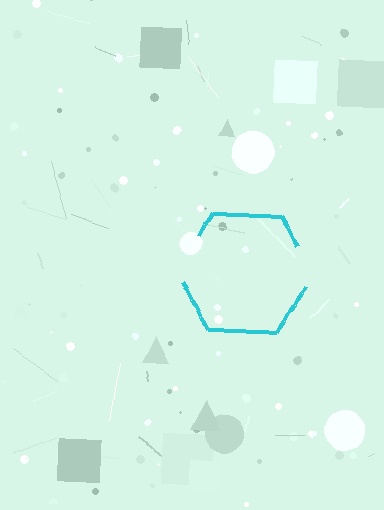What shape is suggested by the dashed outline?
The dashed outline suggests a hexagon.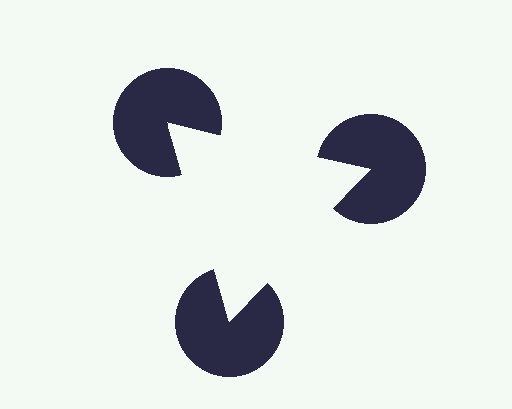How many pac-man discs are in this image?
There are 3 — one at each vertex of the illusory triangle.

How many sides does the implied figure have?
3 sides.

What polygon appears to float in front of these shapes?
An illusory triangle — its edges are inferred from the aligned wedge cuts in the pac-man discs, not physically drawn.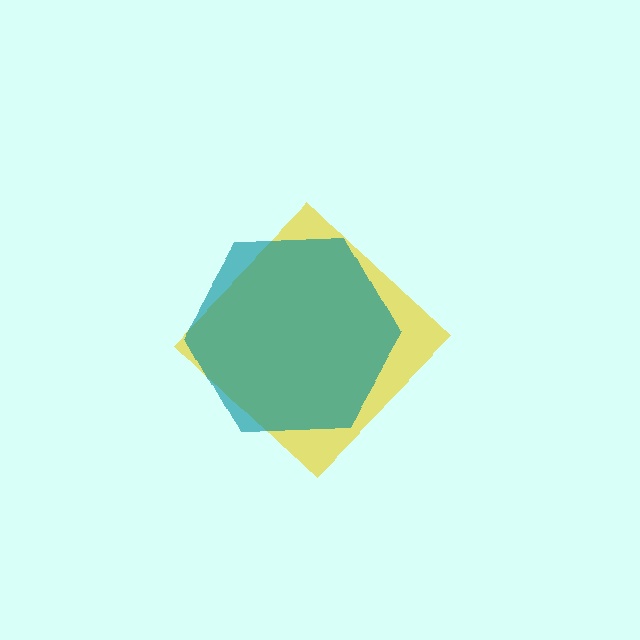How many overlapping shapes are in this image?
There are 2 overlapping shapes in the image.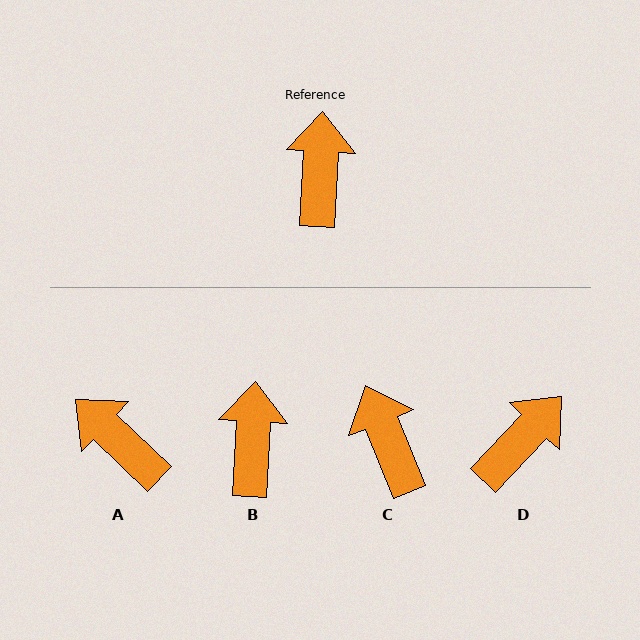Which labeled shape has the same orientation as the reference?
B.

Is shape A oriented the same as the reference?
No, it is off by about 49 degrees.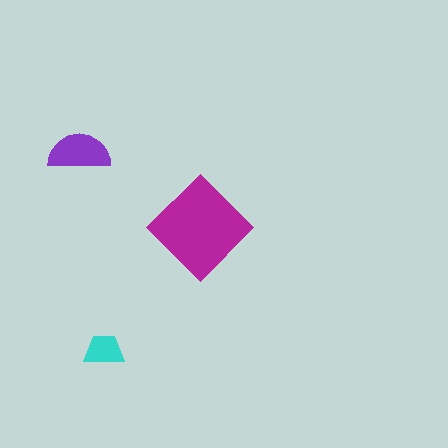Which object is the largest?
The magenta diamond.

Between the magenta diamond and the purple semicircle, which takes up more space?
The magenta diamond.